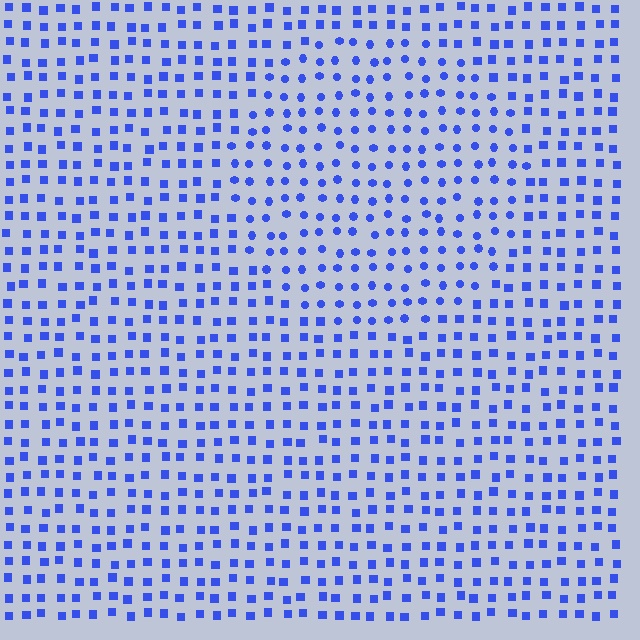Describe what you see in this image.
The image is filled with small blue elements arranged in a uniform grid. A circle-shaped region contains circles, while the surrounding area contains squares. The boundary is defined purely by the change in element shape.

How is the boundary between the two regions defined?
The boundary is defined by a change in element shape: circles inside vs. squares outside. All elements share the same color and spacing.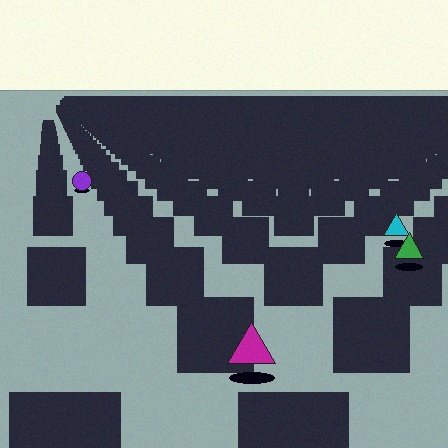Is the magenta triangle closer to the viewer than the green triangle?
Yes. The magenta triangle is closer — you can tell from the texture gradient: the ground texture is coarser near it.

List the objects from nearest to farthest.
From nearest to farthest: the magenta triangle, the green triangle, the cyan triangle, the purple circle.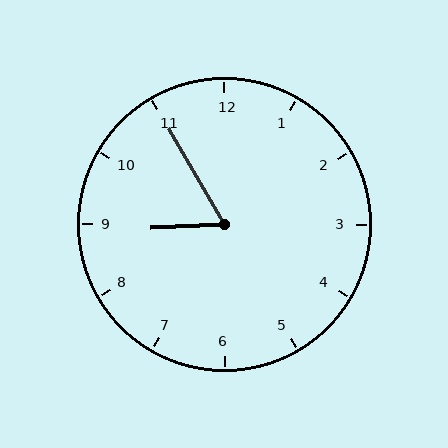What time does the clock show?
8:55.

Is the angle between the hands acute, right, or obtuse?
It is acute.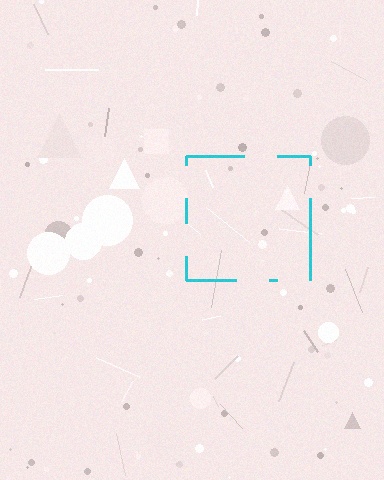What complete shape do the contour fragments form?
The contour fragments form a square.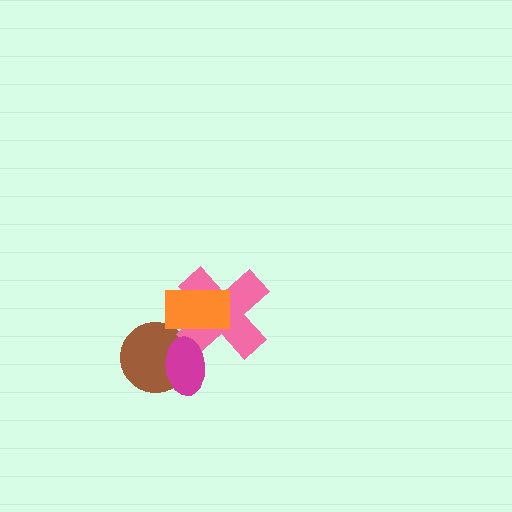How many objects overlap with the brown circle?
1 object overlaps with the brown circle.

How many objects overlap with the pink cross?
2 objects overlap with the pink cross.